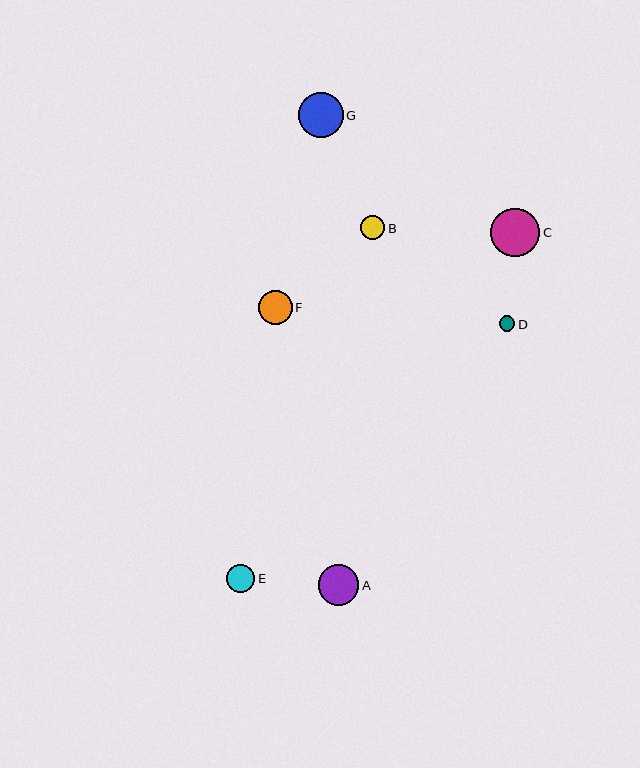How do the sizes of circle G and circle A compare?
Circle G and circle A are approximately the same size.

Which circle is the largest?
Circle C is the largest with a size of approximately 49 pixels.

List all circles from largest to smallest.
From largest to smallest: C, G, A, F, E, B, D.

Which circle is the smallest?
Circle D is the smallest with a size of approximately 16 pixels.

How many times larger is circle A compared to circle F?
Circle A is approximately 1.2 times the size of circle F.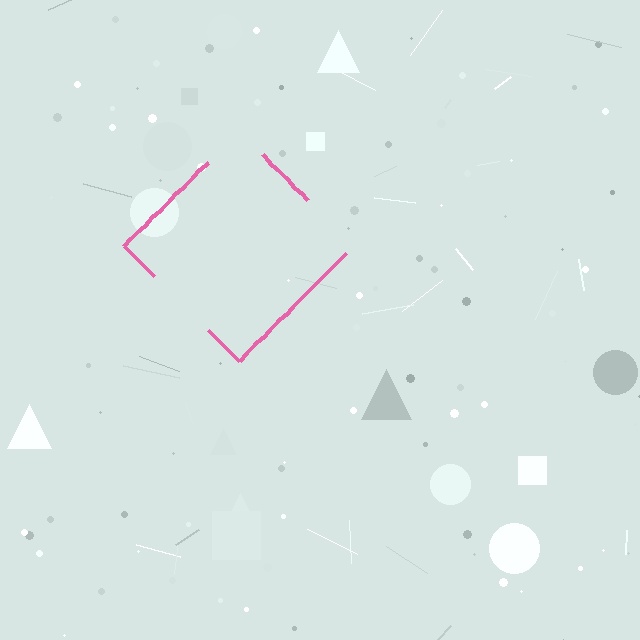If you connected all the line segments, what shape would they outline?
They would outline a diamond.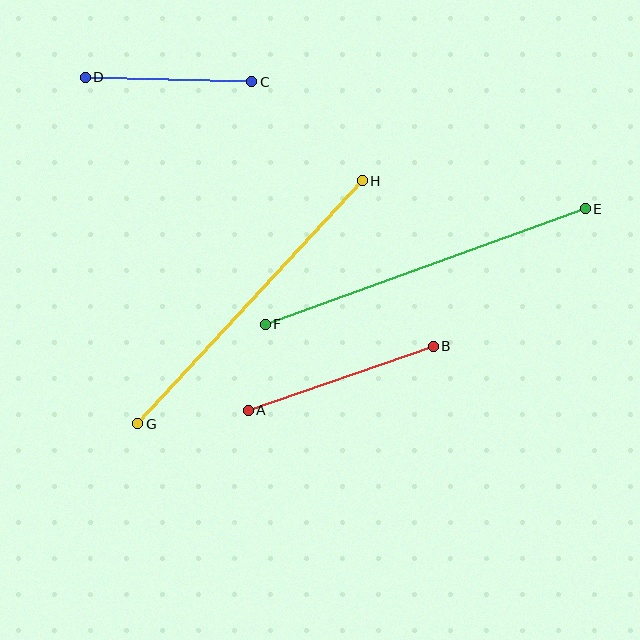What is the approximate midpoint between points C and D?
The midpoint is at approximately (169, 79) pixels.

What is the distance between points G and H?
The distance is approximately 331 pixels.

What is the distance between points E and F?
The distance is approximately 340 pixels.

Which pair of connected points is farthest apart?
Points E and F are farthest apart.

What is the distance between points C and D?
The distance is approximately 167 pixels.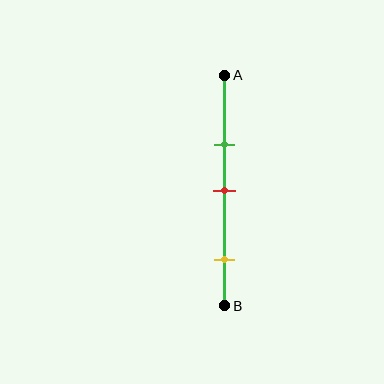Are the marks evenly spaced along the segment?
No, the marks are not evenly spaced.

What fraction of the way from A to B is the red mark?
The red mark is approximately 50% (0.5) of the way from A to B.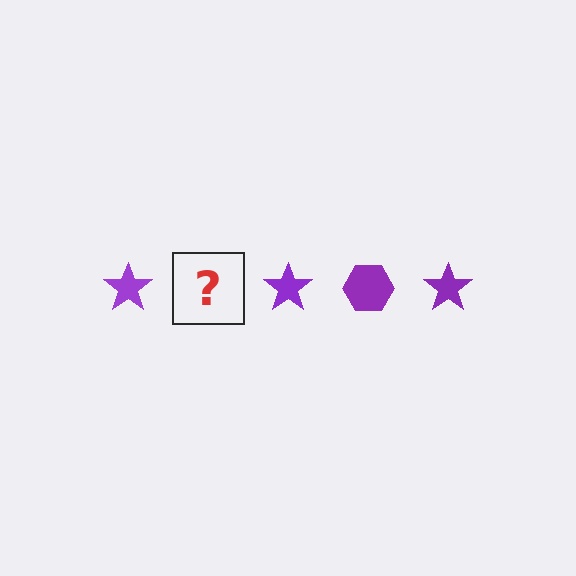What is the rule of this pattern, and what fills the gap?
The rule is that the pattern cycles through star, hexagon shapes in purple. The gap should be filled with a purple hexagon.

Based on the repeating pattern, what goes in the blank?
The blank should be a purple hexagon.